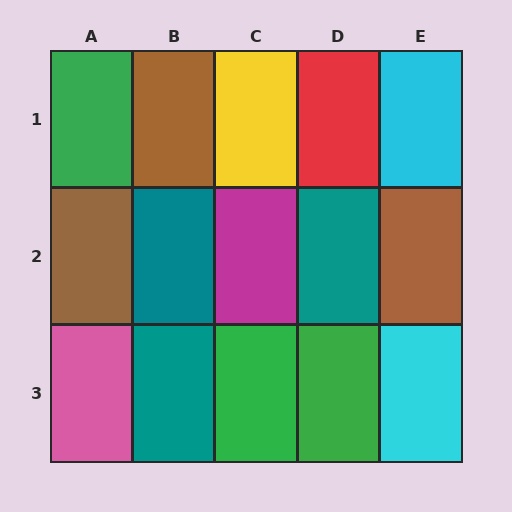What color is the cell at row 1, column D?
Red.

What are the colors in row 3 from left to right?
Pink, teal, green, green, cyan.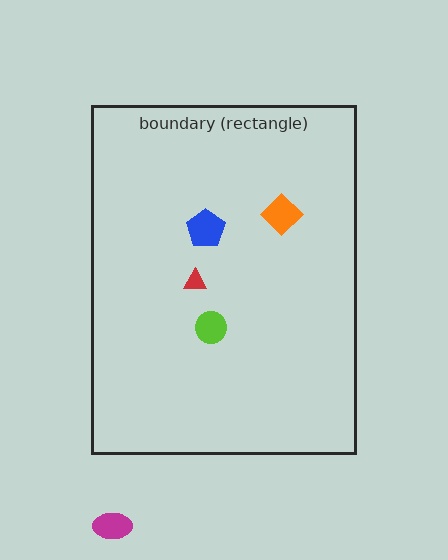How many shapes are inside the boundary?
4 inside, 1 outside.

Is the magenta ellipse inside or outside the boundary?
Outside.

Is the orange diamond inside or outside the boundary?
Inside.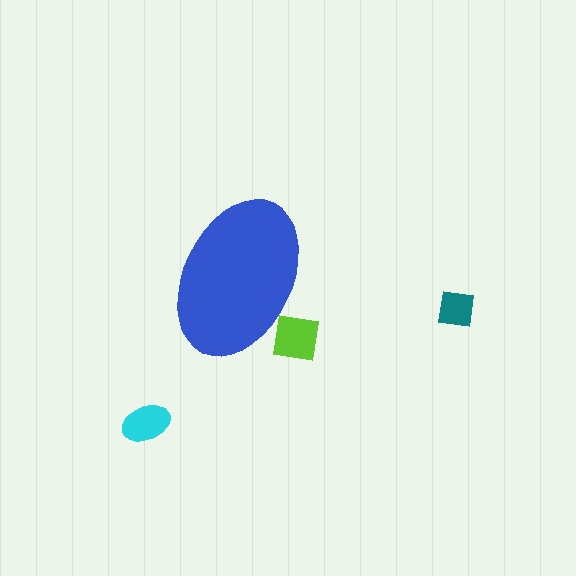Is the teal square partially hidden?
No, the teal square is fully visible.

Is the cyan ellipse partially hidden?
No, the cyan ellipse is fully visible.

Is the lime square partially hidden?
Yes, the lime square is partially hidden behind the blue ellipse.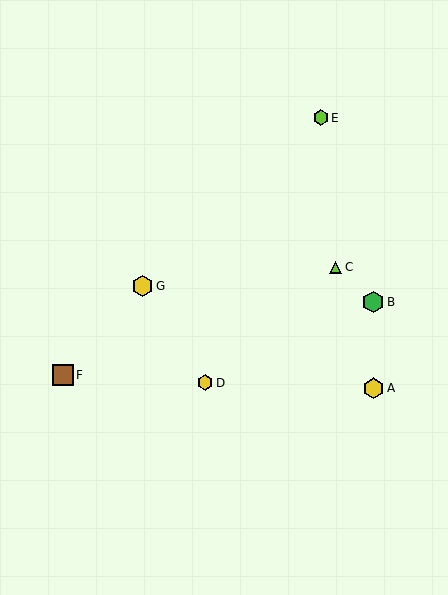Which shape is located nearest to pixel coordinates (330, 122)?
The lime hexagon (labeled E) at (321, 118) is nearest to that location.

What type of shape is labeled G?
Shape G is a yellow hexagon.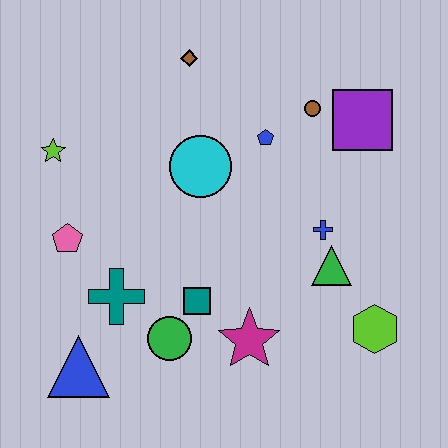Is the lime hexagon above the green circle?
Yes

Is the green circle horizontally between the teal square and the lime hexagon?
No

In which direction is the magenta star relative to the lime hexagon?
The magenta star is to the left of the lime hexagon.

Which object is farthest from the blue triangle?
The purple square is farthest from the blue triangle.